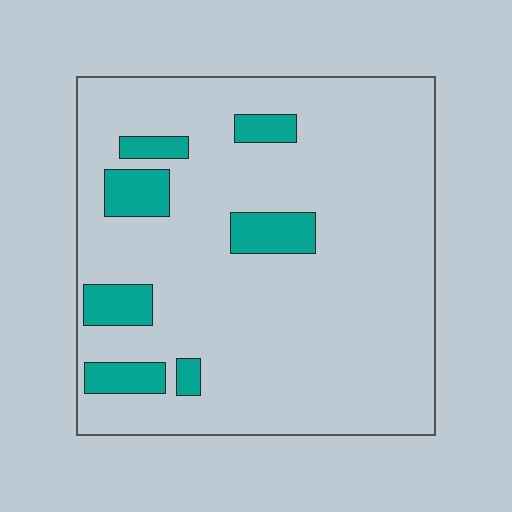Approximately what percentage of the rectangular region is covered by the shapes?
Approximately 15%.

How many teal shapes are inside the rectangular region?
7.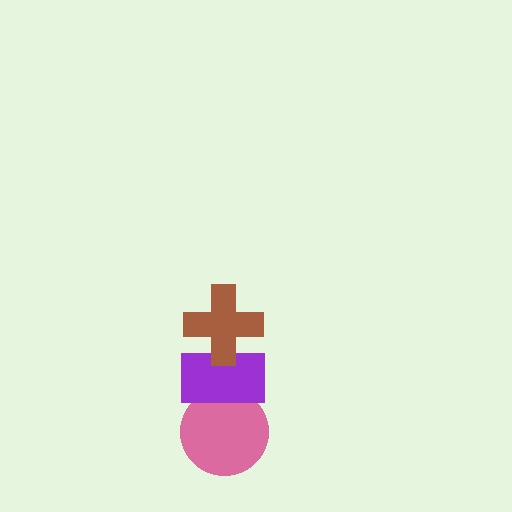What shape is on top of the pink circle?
The purple rectangle is on top of the pink circle.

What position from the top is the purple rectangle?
The purple rectangle is 2nd from the top.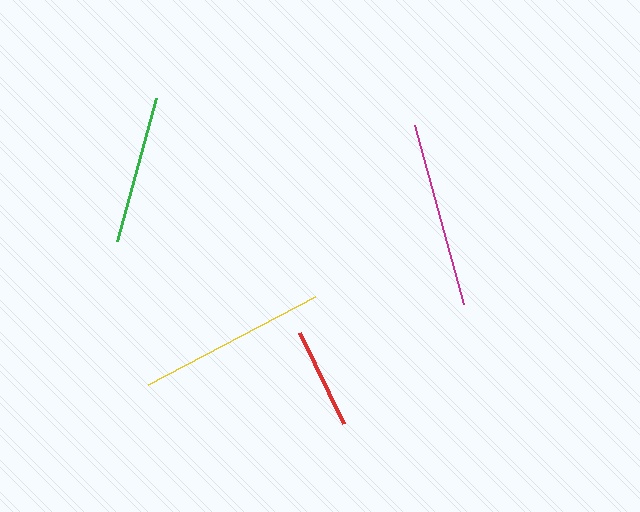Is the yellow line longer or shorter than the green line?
The yellow line is longer than the green line.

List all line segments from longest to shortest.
From longest to shortest: yellow, magenta, green, red.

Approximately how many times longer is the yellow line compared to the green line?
The yellow line is approximately 1.3 times the length of the green line.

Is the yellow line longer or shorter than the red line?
The yellow line is longer than the red line.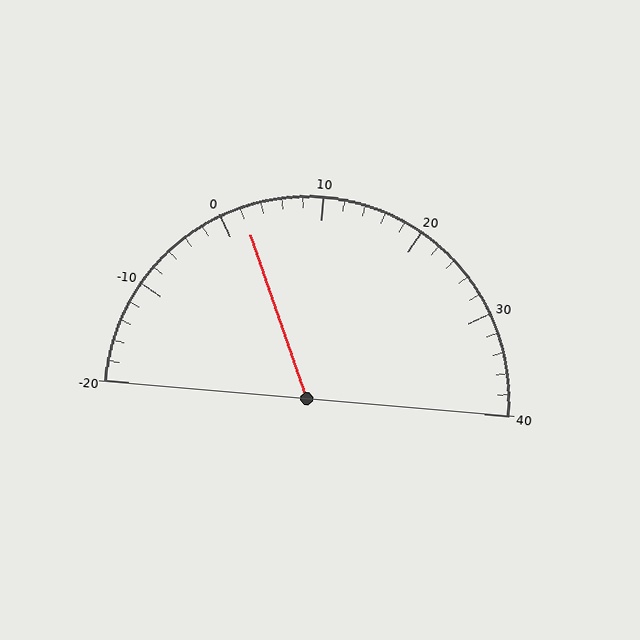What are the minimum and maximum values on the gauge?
The gauge ranges from -20 to 40.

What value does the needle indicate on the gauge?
The needle indicates approximately 2.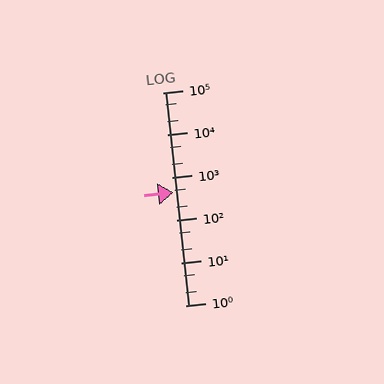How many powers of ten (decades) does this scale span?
The scale spans 5 decades, from 1 to 100000.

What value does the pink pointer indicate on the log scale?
The pointer indicates approximately 440.